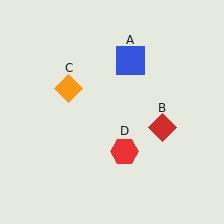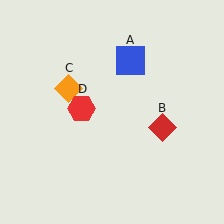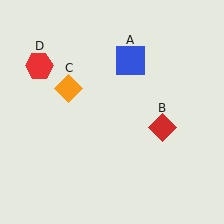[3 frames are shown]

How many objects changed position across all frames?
1 object changed position: red hexagon (object D).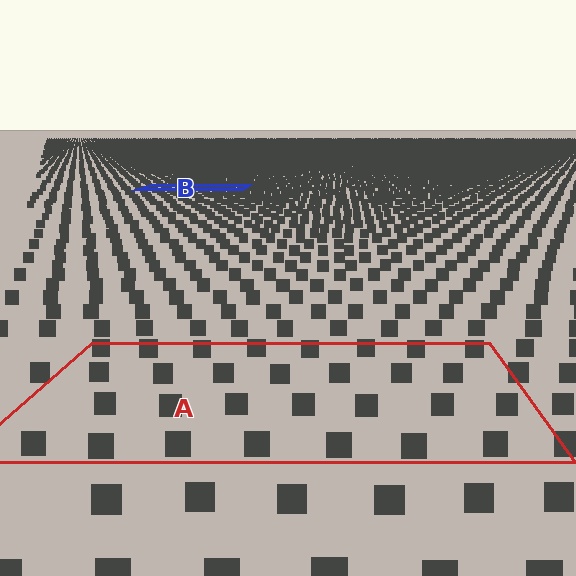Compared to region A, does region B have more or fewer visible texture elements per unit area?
Region B has more texture elements per unit area — they are packed more densely because it is farther away.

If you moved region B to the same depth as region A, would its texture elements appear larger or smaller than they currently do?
They would appear larger. At a closer depth, the same texture elements are projected at a bigger on-screen size.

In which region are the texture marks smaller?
The texture marks are smaller in region B, because it is farther away.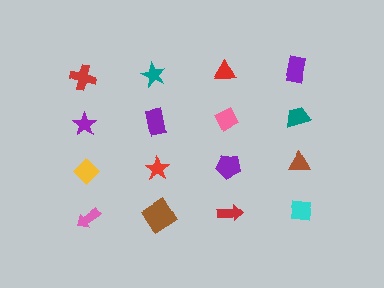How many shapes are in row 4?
4 shapes.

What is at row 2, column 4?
A teal trapezoid.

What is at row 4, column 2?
A brown diamond.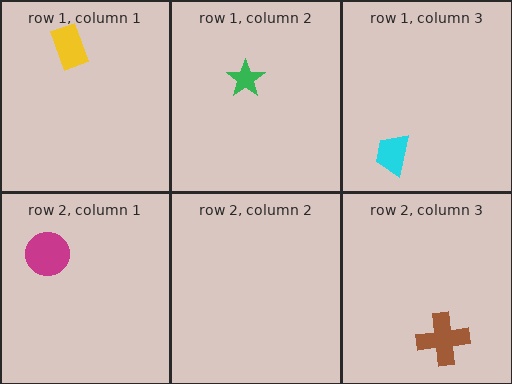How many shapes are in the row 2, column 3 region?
1.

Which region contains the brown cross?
The row 2, column 3 region.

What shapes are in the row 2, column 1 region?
The magenta circle.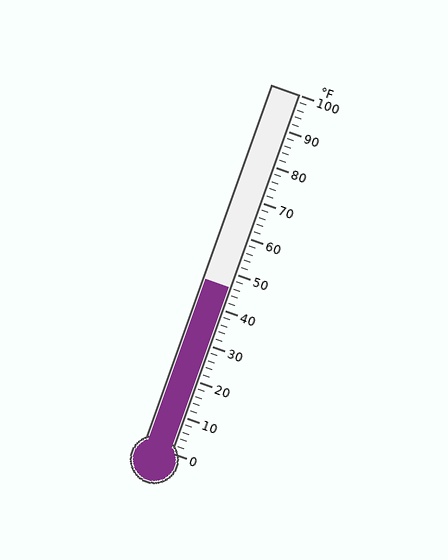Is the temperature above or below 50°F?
The temperature is below 50°F.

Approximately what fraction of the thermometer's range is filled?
The thermometer is filled to approximately 45% of its range.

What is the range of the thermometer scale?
The thermometer scale ranges from 0°F to 100°F.